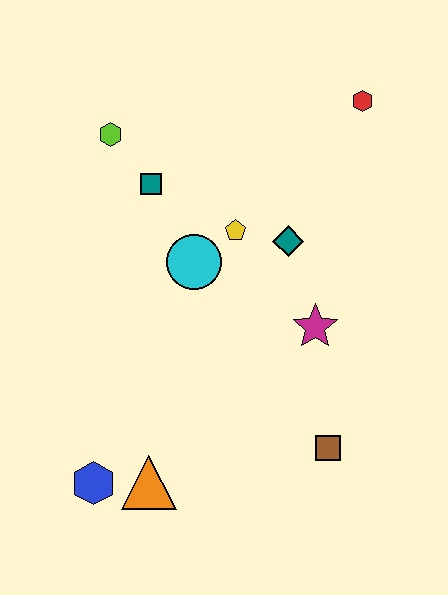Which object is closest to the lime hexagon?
The teal square is closest to the lime hexagon.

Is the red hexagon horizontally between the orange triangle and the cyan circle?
No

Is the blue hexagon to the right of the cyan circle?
No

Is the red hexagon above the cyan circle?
Yes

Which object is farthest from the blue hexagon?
The red hexagon is farthest from the blue hexagon.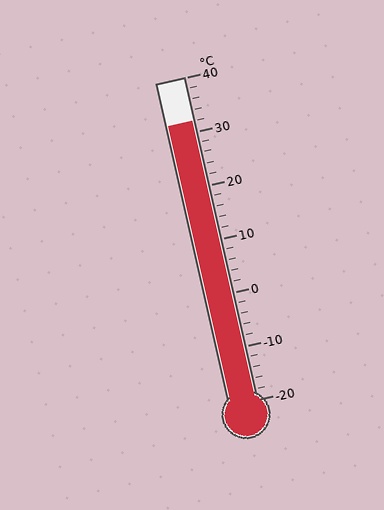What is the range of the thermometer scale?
The thermometer scale ranges from -20°C to 40°C.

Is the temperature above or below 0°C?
The temperature is above 0°C.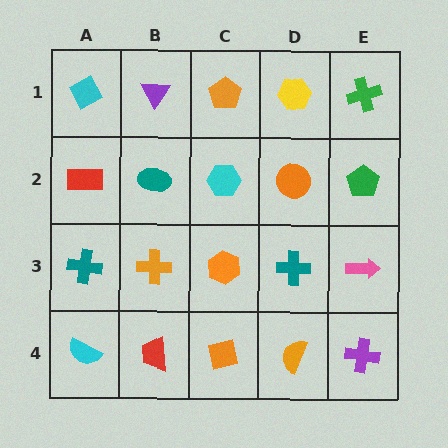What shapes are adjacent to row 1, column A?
A red rectangle (row 2, column A), a purple triangle (row 1, column B).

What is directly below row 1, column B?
A teal ellipse.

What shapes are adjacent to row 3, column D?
An orange circle (row 2, column D), an orange semicircle (row 4, column D), an orange hexagon (row 3, column C), a pink arrow (row 3, column E).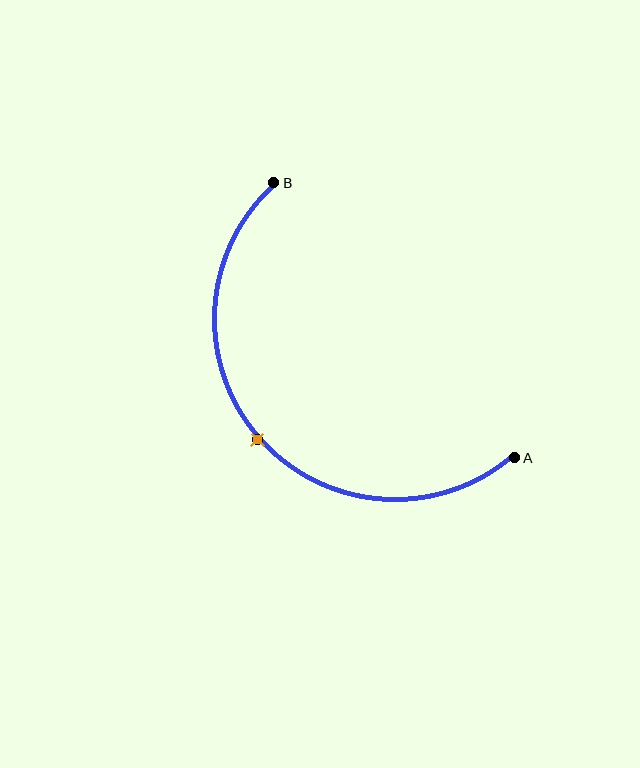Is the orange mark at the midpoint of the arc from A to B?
Yes. The orange mark lies on the arc at equal arc-length from both A and B — it is the arc midpoint.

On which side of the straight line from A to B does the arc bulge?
The arc bulges below and to the left of the straight line connecting A and B.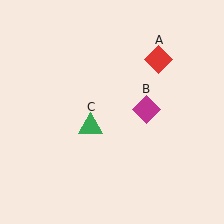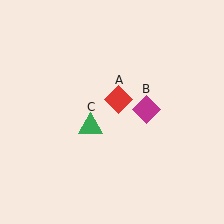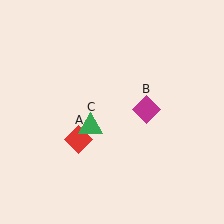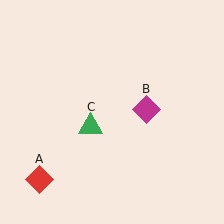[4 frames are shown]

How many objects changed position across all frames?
1 object changed position: red diamond (object A).